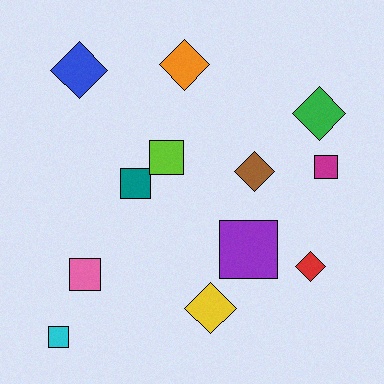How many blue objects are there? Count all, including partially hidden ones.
There is 1 blue object.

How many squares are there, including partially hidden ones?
There are 6 squares.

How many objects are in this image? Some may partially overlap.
There are 12 objects.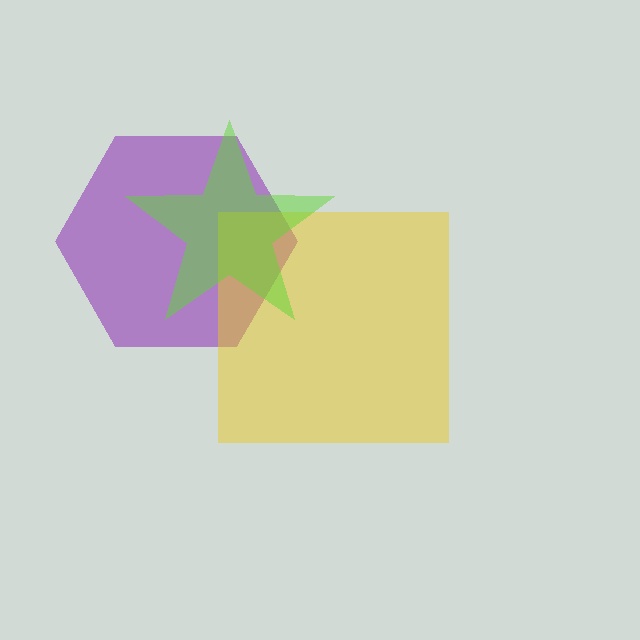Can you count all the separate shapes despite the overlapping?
Yes, there are 3 separate shapes.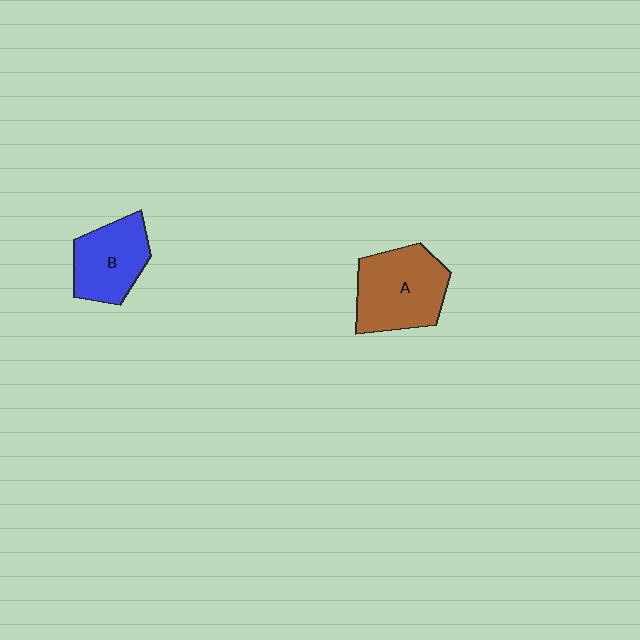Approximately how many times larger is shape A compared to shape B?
Approximately 1.3 times.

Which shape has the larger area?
Shape A (brown).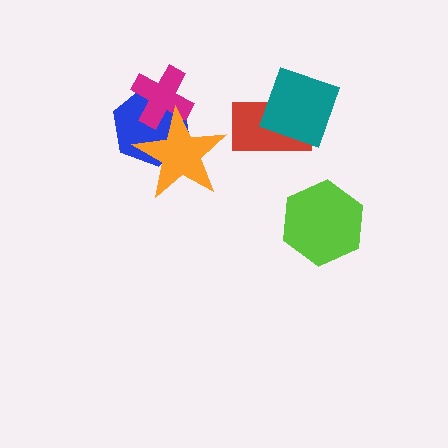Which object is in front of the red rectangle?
The teal square is in front of the red rectangle.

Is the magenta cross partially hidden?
Yes, it is partially covered by another shape.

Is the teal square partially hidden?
No, no other shape covers it.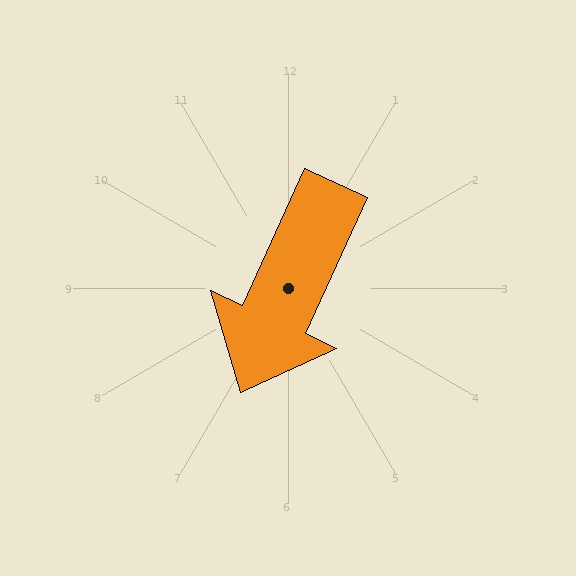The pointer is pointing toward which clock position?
Roughly 7 o'clock.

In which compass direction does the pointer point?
Southwest.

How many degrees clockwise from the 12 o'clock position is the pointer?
Approximately 205 degrees.